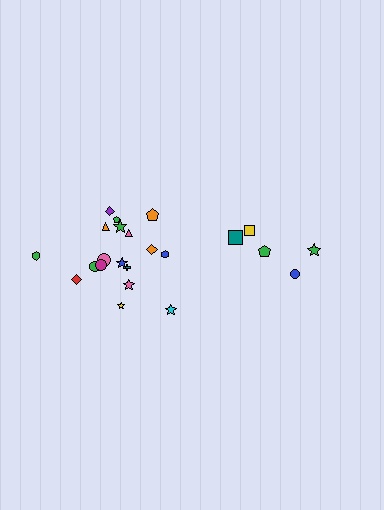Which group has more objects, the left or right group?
The left group.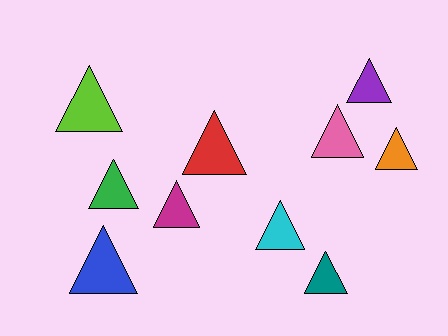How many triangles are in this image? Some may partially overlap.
There are 10 triangles.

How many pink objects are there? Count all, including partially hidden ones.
There is 1 pink object.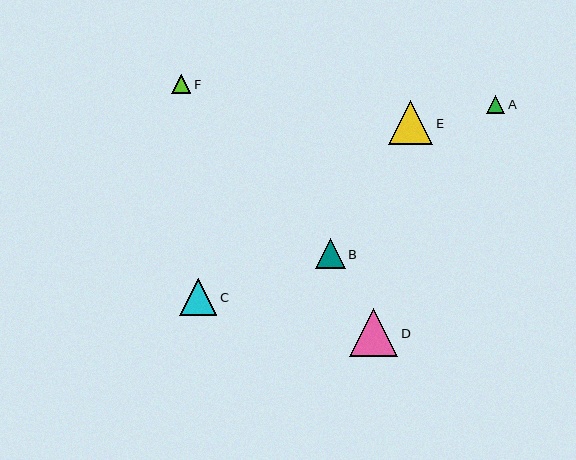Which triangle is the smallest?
Triangle A is the smallest with a size of approximately 18 pixels.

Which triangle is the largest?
Triangle D is the largest with a size of approximately 48 pixels.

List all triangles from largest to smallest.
From largest to smallest: D, E, C, B, F, A.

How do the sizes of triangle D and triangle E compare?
Triangle D and triangle E are approximately the same size.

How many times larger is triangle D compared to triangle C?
Triangle D is approximately 1.3 times the size of triangle C.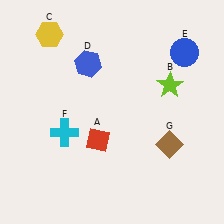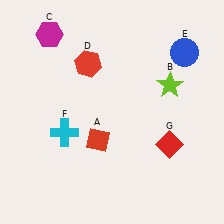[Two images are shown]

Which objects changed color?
C changed from yellow to magenta. D changed from blue to red. G changed from brown to red.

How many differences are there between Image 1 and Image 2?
There are 3 differences between the two images.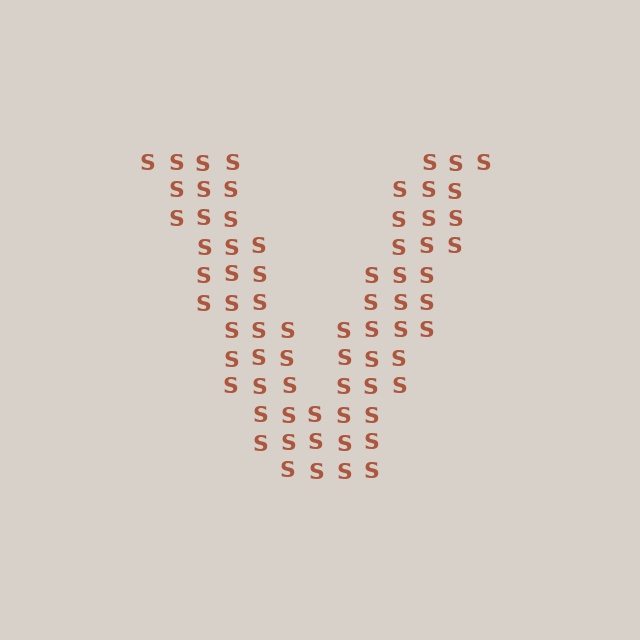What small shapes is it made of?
It is made of small letter S's.